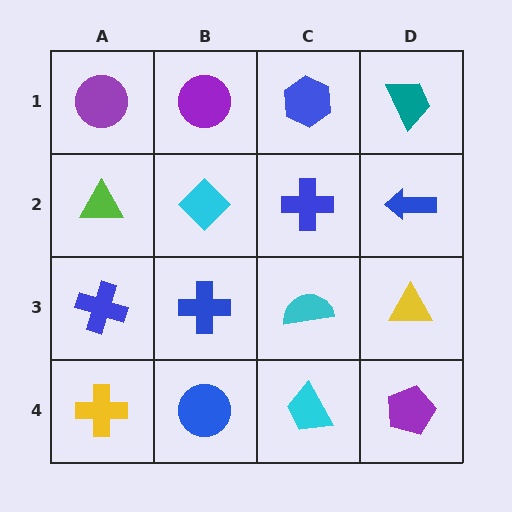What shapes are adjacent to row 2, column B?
A purple circle (row 1, column B), a blue cross (row 3, column B), a lime triangle (row 2, column A), a blue cross (row 2, column C).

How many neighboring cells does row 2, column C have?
4.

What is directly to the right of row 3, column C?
A yellow triangle.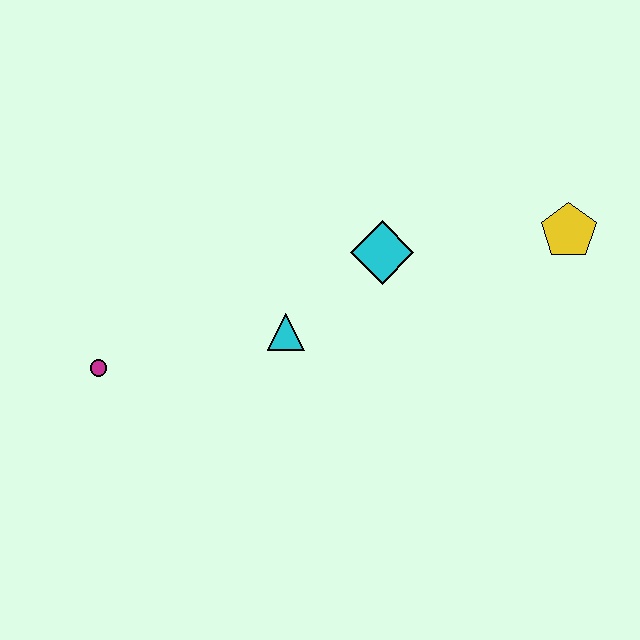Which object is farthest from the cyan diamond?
The magenta circle is farthest from the cyan diamond.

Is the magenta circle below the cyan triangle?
Yes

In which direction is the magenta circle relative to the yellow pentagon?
The magenta circle is to the left of the yellow pentagon.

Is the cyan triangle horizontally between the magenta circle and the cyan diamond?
Yes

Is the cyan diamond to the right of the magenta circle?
Yes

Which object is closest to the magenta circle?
The cyan triangle is closest to the magenta circle.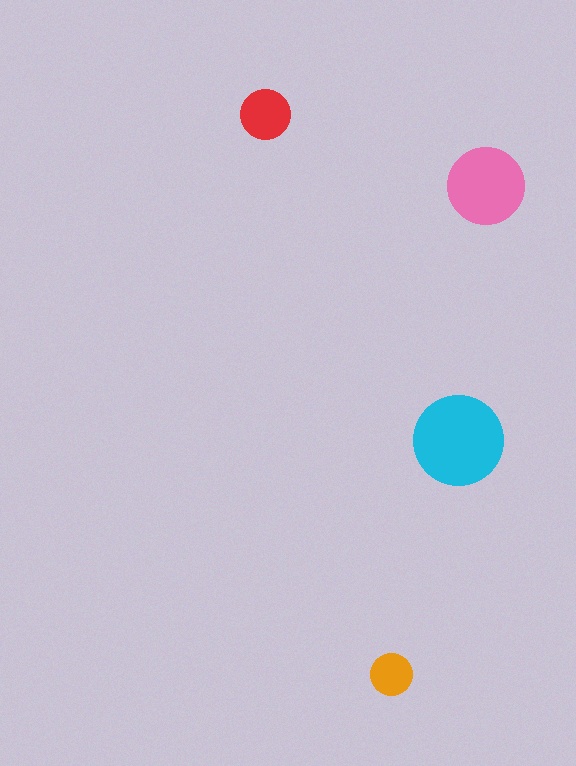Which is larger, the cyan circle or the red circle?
The cyan one.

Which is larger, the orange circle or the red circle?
The red one.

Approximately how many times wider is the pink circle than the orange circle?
About 2 times wider.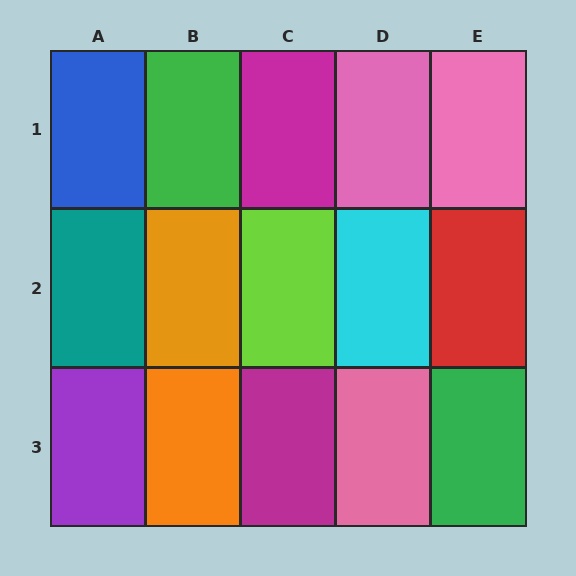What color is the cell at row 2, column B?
Orange.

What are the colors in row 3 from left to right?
Purple, orange, magenta, pink, green.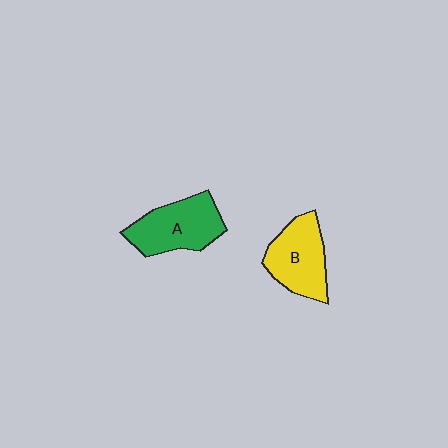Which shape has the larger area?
Shape A (green).